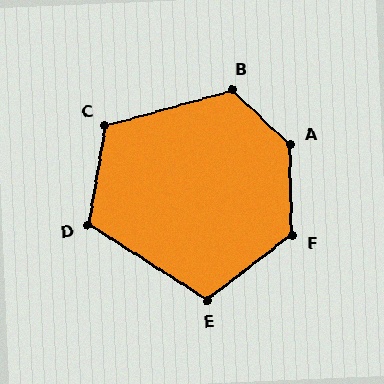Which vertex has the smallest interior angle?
E, at approximately 111 degrees.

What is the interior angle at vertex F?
Approximately 126 degrees (obtuse).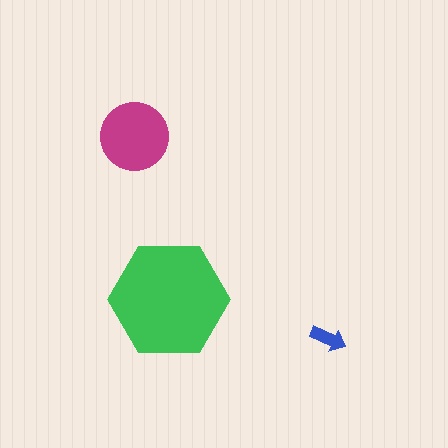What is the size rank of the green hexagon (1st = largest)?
1st.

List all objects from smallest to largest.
The blue arrow, the magenta circle, the green hexagon.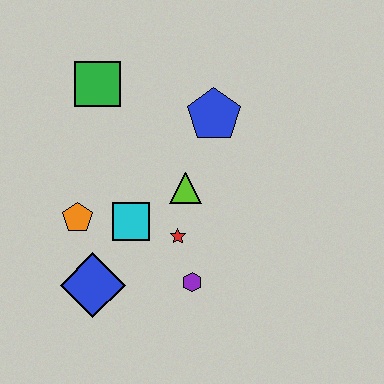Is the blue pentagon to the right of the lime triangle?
Yes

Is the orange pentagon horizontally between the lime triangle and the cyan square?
No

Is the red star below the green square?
Yes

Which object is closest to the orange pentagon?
The cyan square is closest to the orange pentagon.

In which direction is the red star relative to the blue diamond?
The red star is to the right of the blue diamond.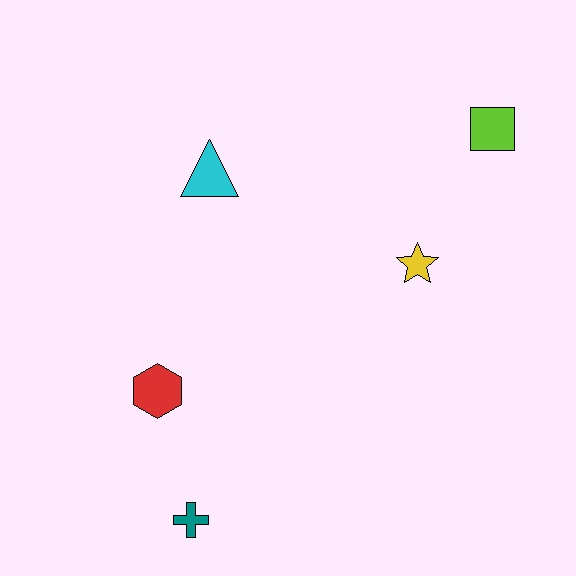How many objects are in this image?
There are 5 objects.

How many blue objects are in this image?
There are no blue objects.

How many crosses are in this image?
There is 1 cross.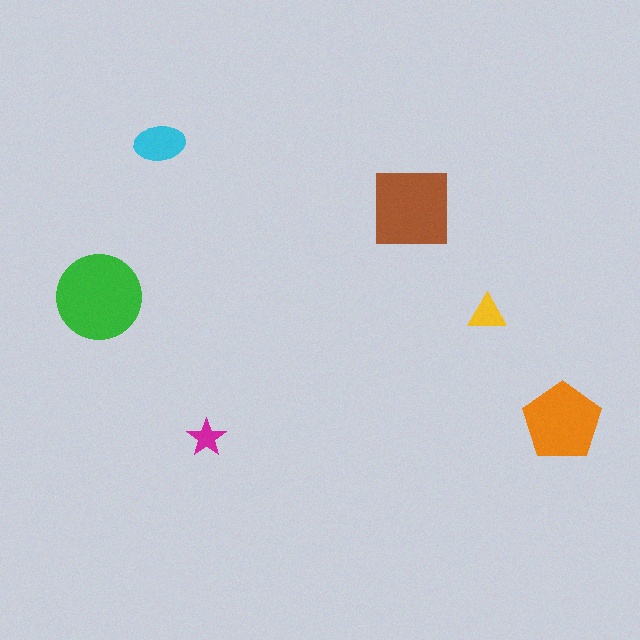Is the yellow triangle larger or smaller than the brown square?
Smaller.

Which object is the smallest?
The magenta star.